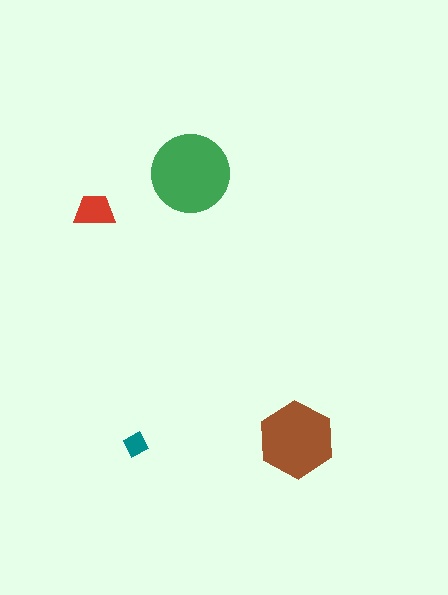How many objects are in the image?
There are 4 objects in the image.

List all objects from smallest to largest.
The teal diamond, the red trapezoid, the brown hexagon, the green circle.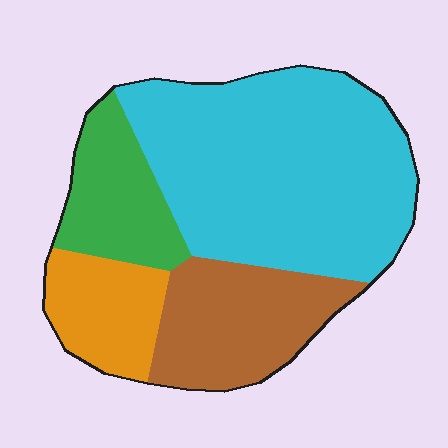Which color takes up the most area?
Cyan, at roughly 50%.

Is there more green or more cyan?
Cyan.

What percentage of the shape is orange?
Orange covers roughly 15% of the shape.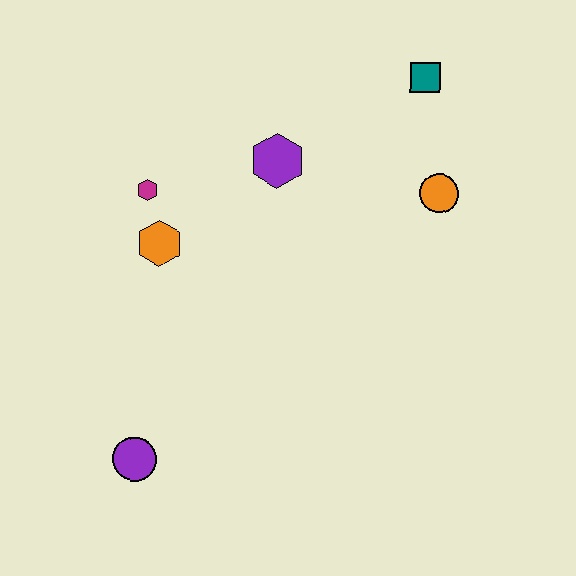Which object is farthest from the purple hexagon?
The purple circle is farthest from the purple hexagon.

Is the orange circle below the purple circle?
No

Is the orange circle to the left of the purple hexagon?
No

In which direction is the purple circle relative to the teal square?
The purple circle is below the teal square.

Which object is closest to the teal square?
The orange circle is closest to the teal square.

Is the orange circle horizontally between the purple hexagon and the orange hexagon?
No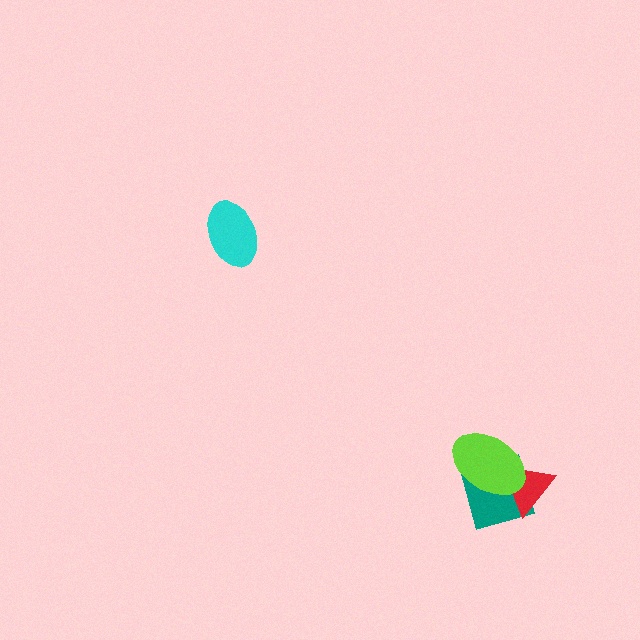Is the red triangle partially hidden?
Yes, it is partially covered by another shape.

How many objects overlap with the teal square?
2 objects overlap with the teal square.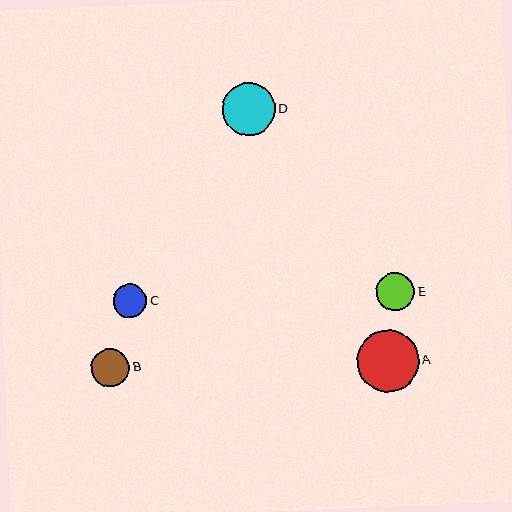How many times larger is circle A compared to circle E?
Circle A is approximately 1.6 times the size of circle E.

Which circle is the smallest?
Circle C is the smallest with a size of approximately 34 pixels.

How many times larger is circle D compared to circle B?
Circle D is approximately 1.4 times the size of circle B.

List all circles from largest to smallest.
From largest to smallest: A, D, B, E, C.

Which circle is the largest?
Circle A is the largest with a size of approximately 62 pixels.